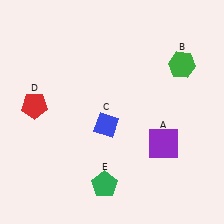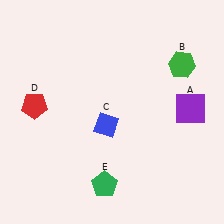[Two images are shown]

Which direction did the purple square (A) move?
The purple square (A) moved up.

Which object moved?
The purple square (A) moved up.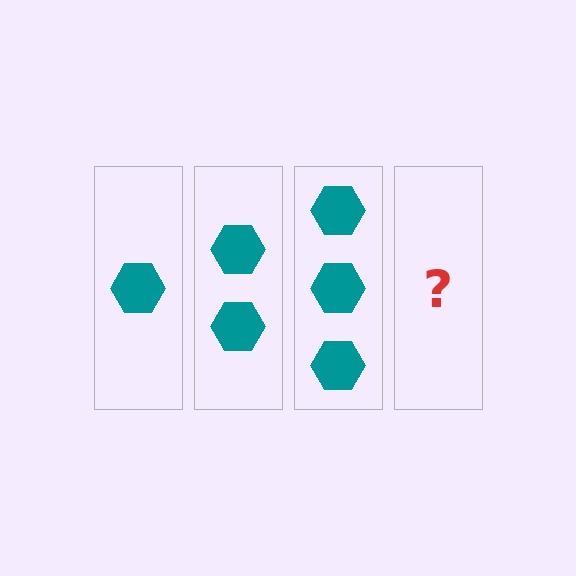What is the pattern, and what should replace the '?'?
The pattern is that each step adds one more hexagon. The '?' should be 4 hexagons.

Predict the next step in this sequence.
The next step is 4 hexagons.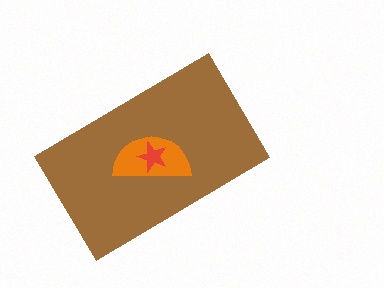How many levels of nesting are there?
3.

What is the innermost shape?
The red star.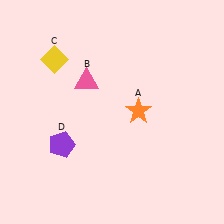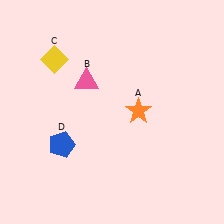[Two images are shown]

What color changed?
The pentagon (D) changed from purple in Image 1 to blue in Image 2.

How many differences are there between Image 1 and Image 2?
There is 1 difference between the two images.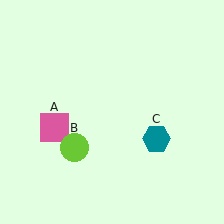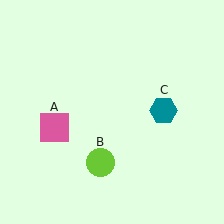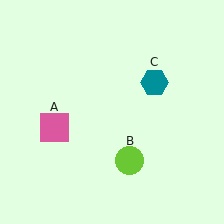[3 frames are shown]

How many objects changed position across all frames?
2 objects changed position: lime circle (object B), teal hexagon (object C).